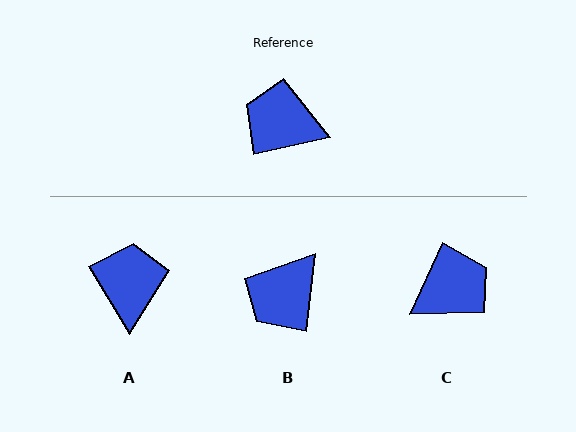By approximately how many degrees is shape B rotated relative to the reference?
Approximately 70 degrees counter-clockwise.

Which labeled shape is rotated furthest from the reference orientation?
C, about 128 degrees away.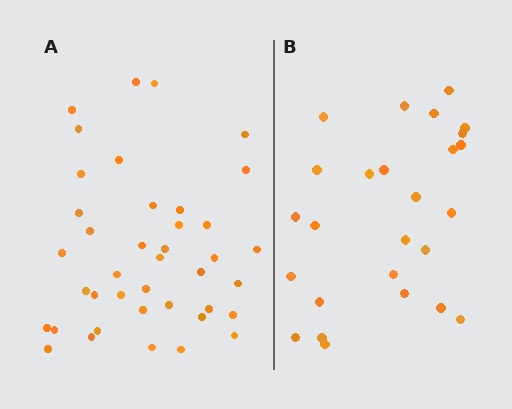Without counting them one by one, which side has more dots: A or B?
Region A (the left region) has more dots.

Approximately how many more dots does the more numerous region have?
Region A has approximately 15 more dots than region B.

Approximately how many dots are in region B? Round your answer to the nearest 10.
About 30 dots. (The exact count is 26, which rounds to 30.)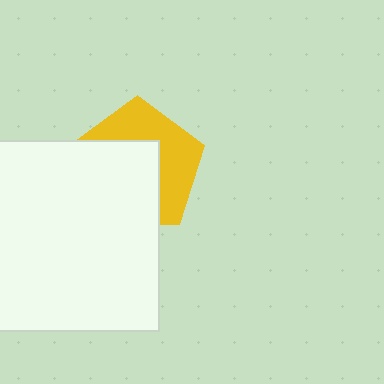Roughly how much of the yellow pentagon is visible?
About half of it is visible (roughly 45%).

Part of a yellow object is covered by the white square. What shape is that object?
It is a pentagon.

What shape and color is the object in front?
The object in front is a white square.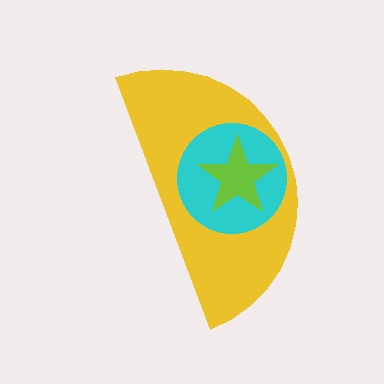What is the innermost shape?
The lime star.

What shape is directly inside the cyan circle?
The lime star.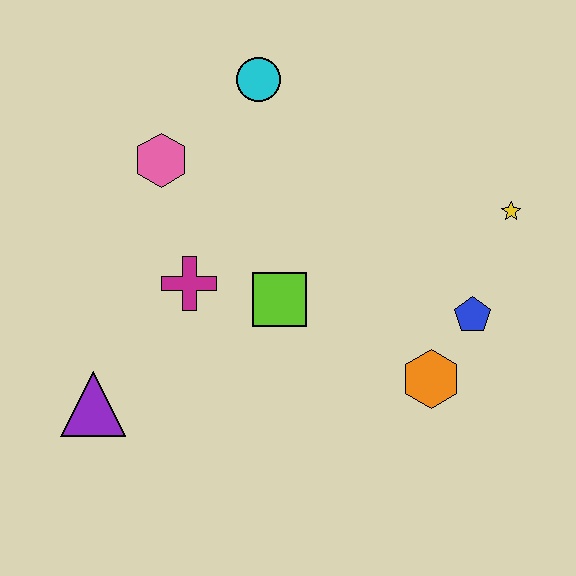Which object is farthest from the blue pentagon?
The purple triangle is farthest from the blue pentagon.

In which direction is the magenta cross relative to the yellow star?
The magenta cross is to the left of the yellow star.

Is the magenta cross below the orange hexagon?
No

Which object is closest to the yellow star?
The blue pentagon is closest to the yellow star.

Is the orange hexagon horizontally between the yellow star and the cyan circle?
Yes